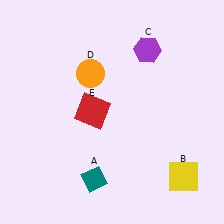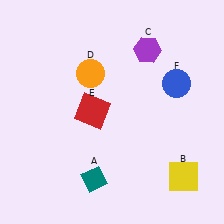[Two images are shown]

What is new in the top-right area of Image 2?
A blue circle (F) was added in the top-right area of Image 2.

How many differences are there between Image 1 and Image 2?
There is 1 difference between the two images.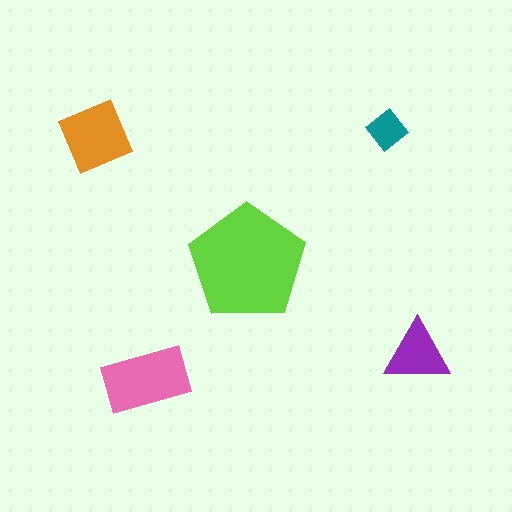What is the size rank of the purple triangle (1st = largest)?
4th.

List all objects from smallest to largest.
The teal diamond, the purple triangle, the orange diamond, the pink rectangle, the lime pentagon.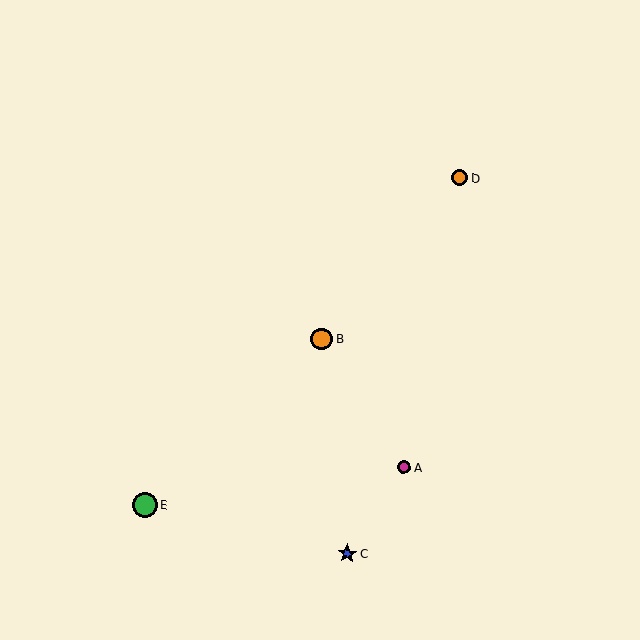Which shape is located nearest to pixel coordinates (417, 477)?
The magenta circle (labeled A) at (404, 467) is nearest to that location.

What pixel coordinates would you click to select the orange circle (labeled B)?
Click at (321, 339) to select the orange circle B.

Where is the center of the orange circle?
The center of the orange circle is at (321, 339).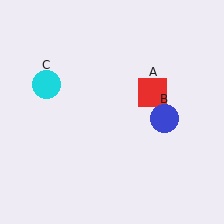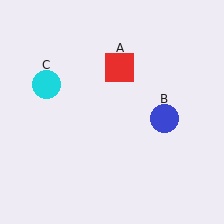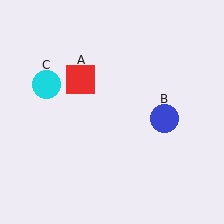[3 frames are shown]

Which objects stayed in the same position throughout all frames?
Blue circle (object B) and cyan circle (object C) remained stationary.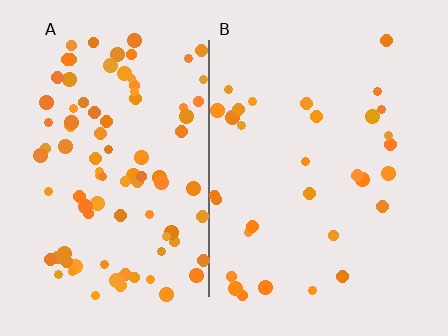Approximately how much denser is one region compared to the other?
Approximately 3.0× — region A over region B.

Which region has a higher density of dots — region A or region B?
A (the left).